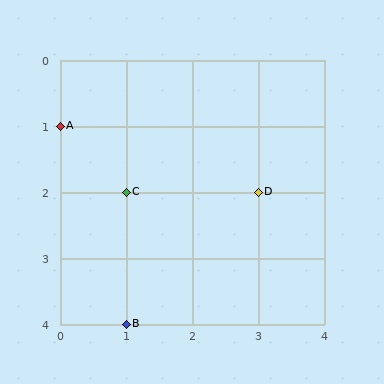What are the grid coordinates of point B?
Point B is at grid coordinates (1, 4).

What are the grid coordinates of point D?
Point D is at grid coordinates (3, 2).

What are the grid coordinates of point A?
Point A is at grid coordinates (0, 1).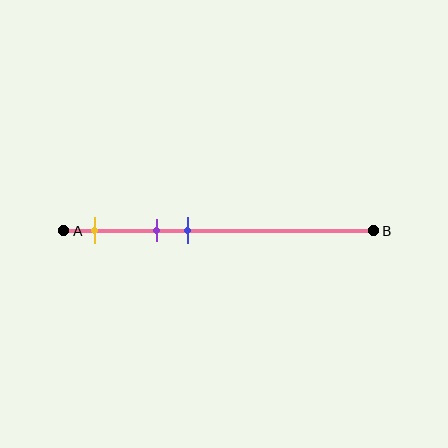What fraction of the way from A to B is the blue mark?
The blue mark is approximately 40% (0.4) of the way from A to B.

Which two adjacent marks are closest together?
The purple and blue marks are the closest adjacent pair.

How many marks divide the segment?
There are 3 marks dividing the segment.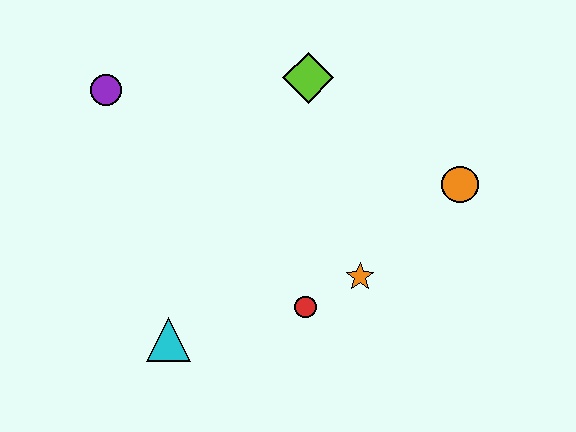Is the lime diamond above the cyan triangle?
Yes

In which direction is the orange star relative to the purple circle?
The orange star is to the right of the purple circle.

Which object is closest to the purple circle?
The lime diamond is closest to the purple circle.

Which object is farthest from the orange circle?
The purple circle is farthest from the orange circle.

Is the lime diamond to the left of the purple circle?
No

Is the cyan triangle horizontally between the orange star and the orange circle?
No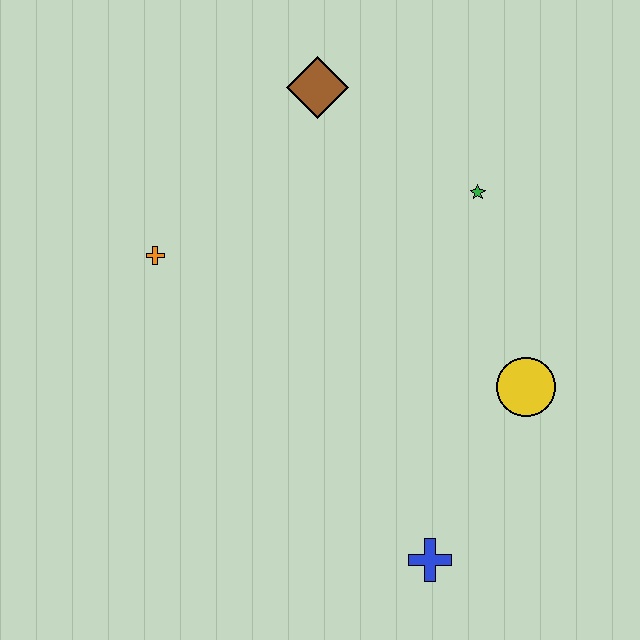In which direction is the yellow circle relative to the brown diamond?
The yellow circle is below the brown diamond.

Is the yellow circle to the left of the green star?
No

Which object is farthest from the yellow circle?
The orange cross is farthest from the yellow circle.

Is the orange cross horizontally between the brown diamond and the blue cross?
No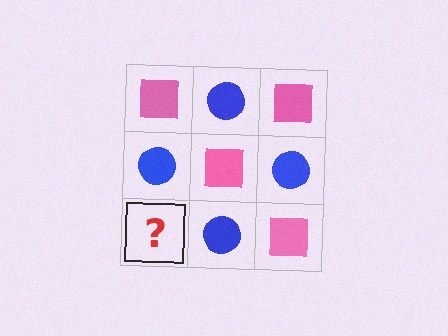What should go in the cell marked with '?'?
The missing cell should contain a pink square.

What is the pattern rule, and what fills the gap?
The rule is that it alternates pink square and blue circle in a checkerboard pattern. The gap should be filled with a pink square.